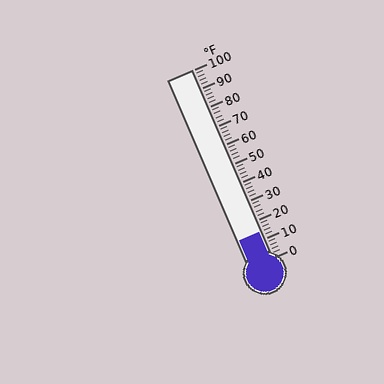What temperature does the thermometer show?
The thermometer shows approximately 14°F.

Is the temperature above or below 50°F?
The temperature is below 50°F.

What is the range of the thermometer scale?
The thermometer scale ranges from 0°F to 100°F.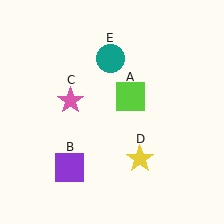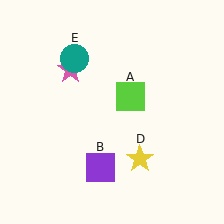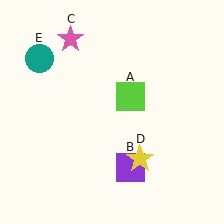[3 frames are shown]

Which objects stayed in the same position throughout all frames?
Lime square (object A) and yellow star (object D) remained stationary.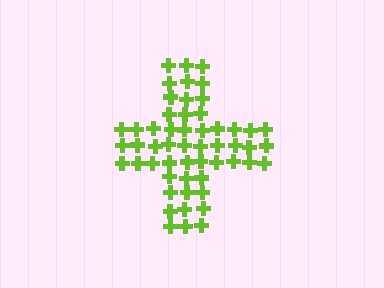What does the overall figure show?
The overall figure shows a cross.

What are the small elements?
The small elements are crosses.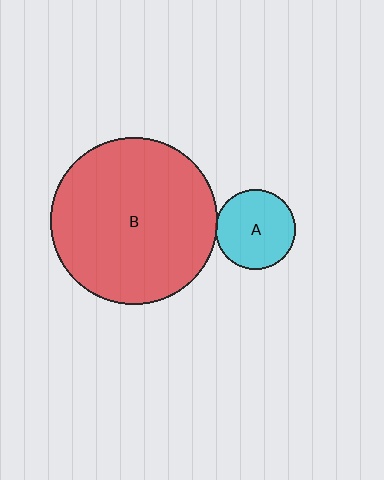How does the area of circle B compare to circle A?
Approximately 4.4 times.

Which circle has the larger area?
Circle B (red).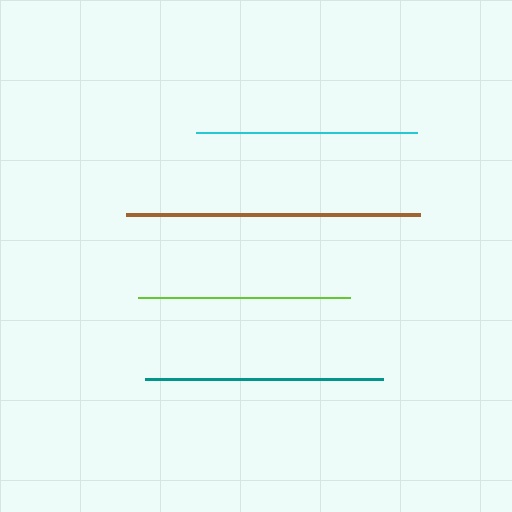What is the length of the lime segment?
The lime segment is approximately 212 pixels long.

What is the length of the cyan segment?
The cyan segment is approximately 221 pixels long.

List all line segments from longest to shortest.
From longest to shortest: brown, teal, cyan, lime.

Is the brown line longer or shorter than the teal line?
The brown line is longer than the teal line.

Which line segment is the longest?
The brown line is the longest at approximately 294 pixels.